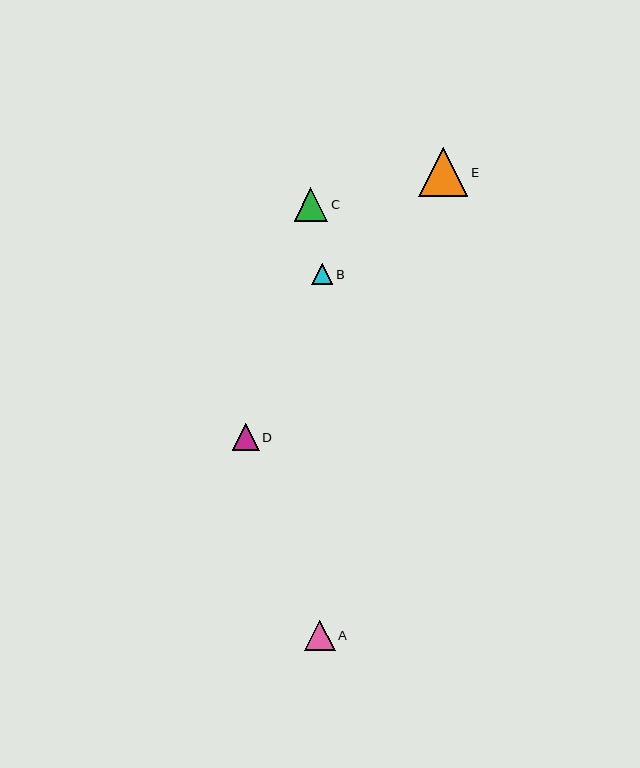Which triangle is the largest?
Triangle E is the largest with a size of approximately 49 pixels.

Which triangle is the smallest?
Triangle B is the smallest with a size of approximately 21 pixels.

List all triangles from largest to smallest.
From largest to smallest: E, C, A, D, B.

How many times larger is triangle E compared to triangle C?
Triangle E is approximately 1.5 times the size of triangle C.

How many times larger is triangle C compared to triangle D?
Triangle C is approximately 1.2 times the size of triangle D.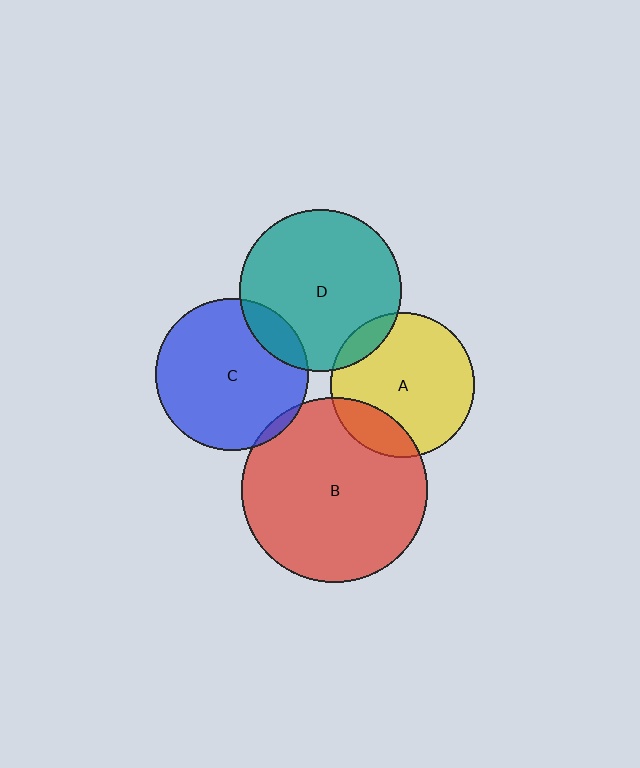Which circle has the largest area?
Circle B (red).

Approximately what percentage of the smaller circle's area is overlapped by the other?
Approximately 15%.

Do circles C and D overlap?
Yes.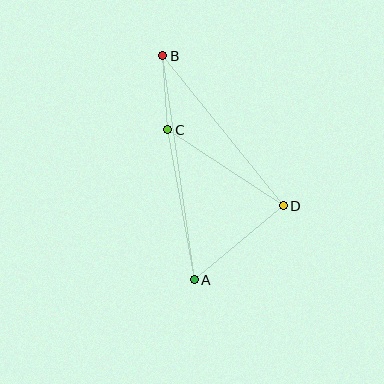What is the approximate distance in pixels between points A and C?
The distance between A and C is approximately 153 pixels.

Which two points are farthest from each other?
Points A and B are farthest from each other.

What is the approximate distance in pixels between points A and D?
The distance between A and D is approximately 116 pixels.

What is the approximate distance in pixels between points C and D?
The distance between C and D is approximately 138 pixels.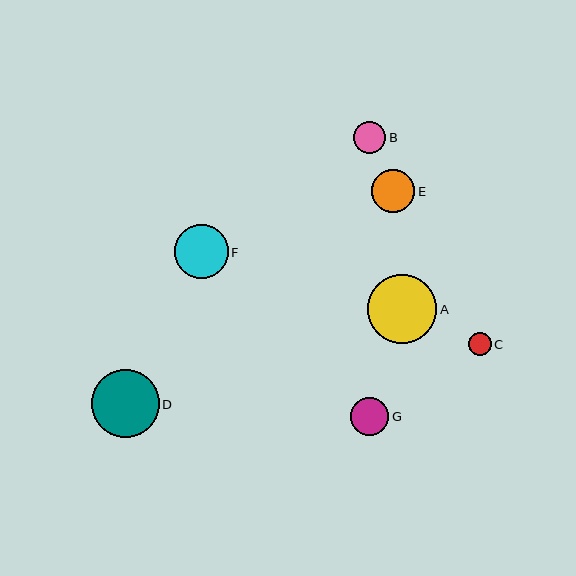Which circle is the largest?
Circle A is the largest with a size of approximately 69 pixels.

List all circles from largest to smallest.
From largest to smallest: A, D, F, E, G, B, C.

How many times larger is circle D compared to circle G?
Circle D is approximately 1.8 times the size of circle G.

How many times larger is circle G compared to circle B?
Circle G is approximately 1.2 times the size of circle B.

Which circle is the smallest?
Circle C is the smallest with a size of approximately 23 pixels.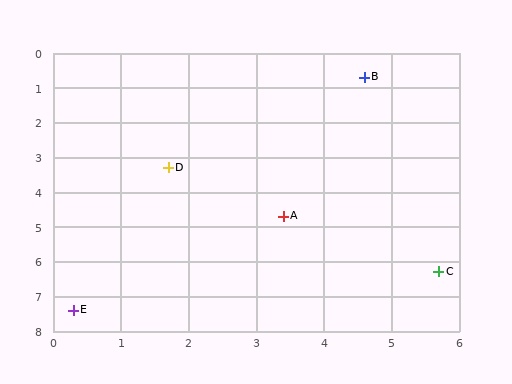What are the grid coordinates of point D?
Point D is at approximately (1.7, 3.3).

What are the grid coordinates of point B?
Point B is at approximately (4.6, 0.7).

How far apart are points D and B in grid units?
Points D and B are about 3.9 grid units apart.